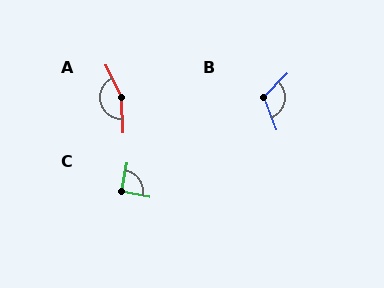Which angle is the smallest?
C, at approximately 91 degrees.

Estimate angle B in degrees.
Approximately 114 degrees.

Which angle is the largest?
A, at approximately 157 degrees.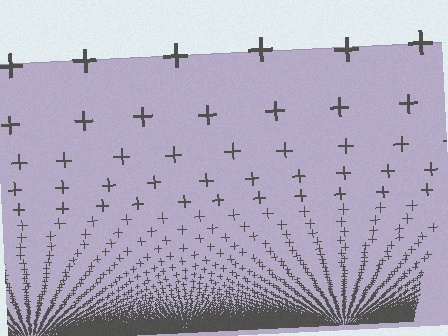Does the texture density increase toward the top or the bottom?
Density increases toward the bottom.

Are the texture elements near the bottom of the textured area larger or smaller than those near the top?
Smaller. The gradient is inverted — elements near the bottom are smaller and denser.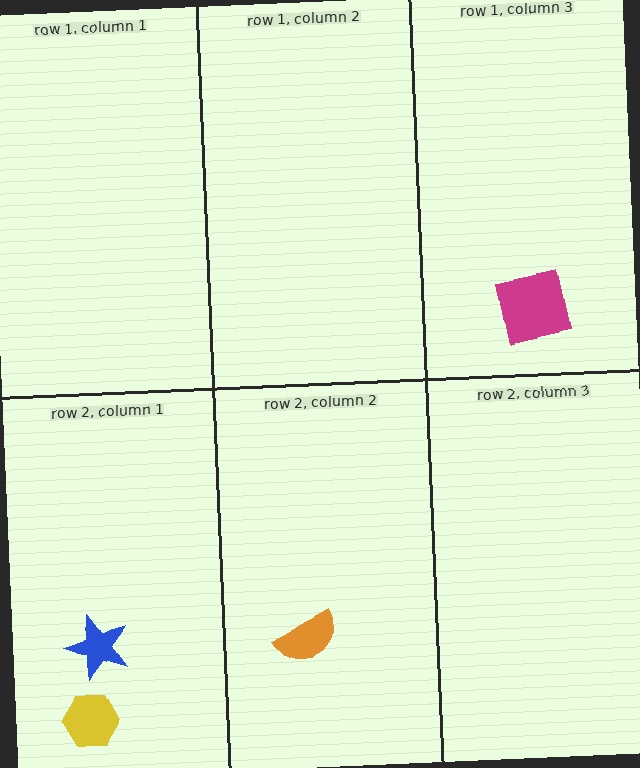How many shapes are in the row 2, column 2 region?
1.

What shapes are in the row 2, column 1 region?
The blue star, the yellow hexagon.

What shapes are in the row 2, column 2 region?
The orange semicircle.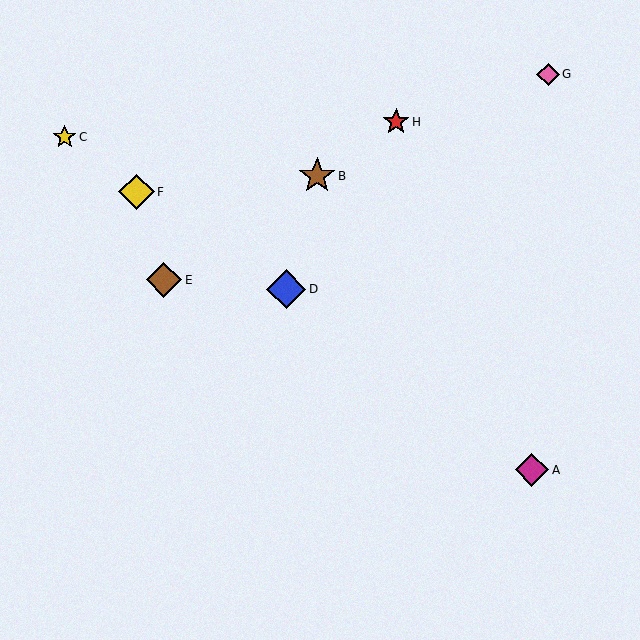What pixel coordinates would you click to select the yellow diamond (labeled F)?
Click at (137, 192) to select the yellow diamond F.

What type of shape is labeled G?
Shape G is a pink diamond.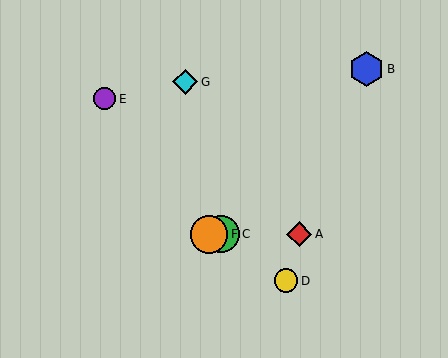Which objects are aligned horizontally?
Objects A, C, F are aligned horizontally.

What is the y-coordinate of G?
Object G is at y≈82.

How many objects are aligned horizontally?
3 objects (A, C, F) are aligned horizontally.